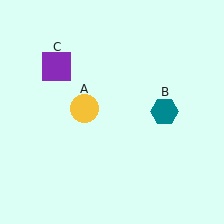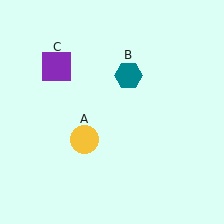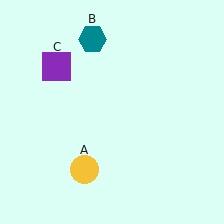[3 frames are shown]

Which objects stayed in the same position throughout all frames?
Purple square (object C) remained stationary.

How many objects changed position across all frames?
2 objects changed position: yellow circle (object A), teal hexagon (object B).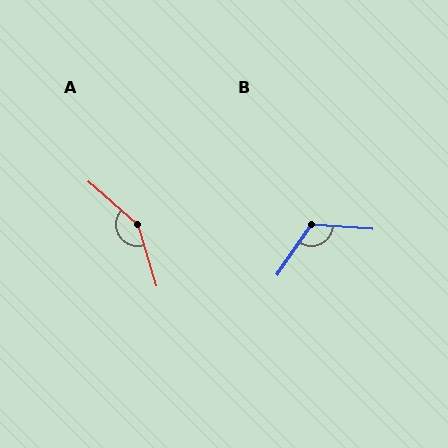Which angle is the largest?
A, at approximately 148 degrees.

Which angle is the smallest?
B, at approximately 120 degrees.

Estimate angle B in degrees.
Approximately 120 degrees.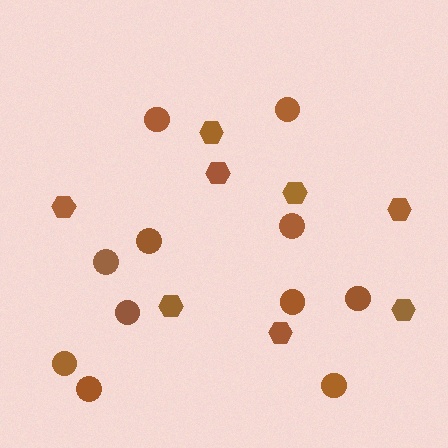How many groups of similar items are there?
There are 2 groups: one group of hexagons (8) and one group of circles (11).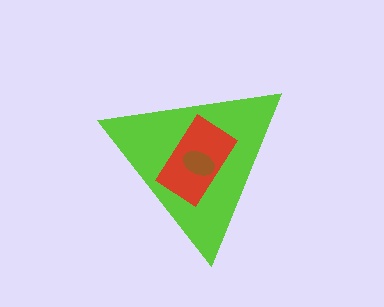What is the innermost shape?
The brown ellipse.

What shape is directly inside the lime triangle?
The red rectangle.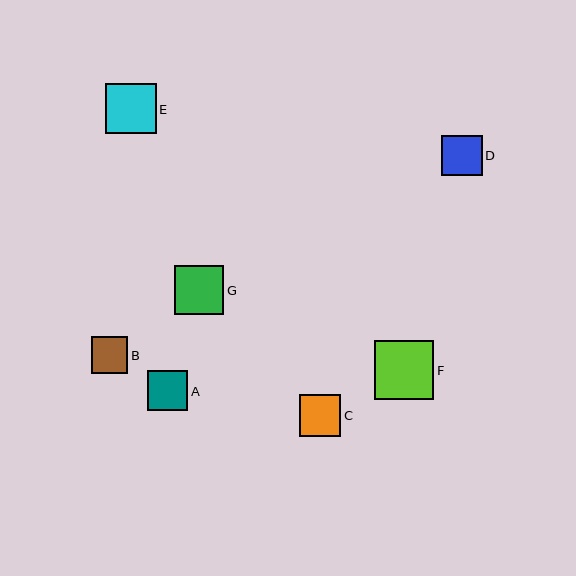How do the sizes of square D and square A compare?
Square D and square A are approximately the same size.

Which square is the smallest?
Square B is the smallest with a size of approximately 37 pixels.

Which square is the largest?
Square F is the largest with a size of approximately 59 pixels.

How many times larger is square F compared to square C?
Square F is approximately 1.4 times the size of square C.